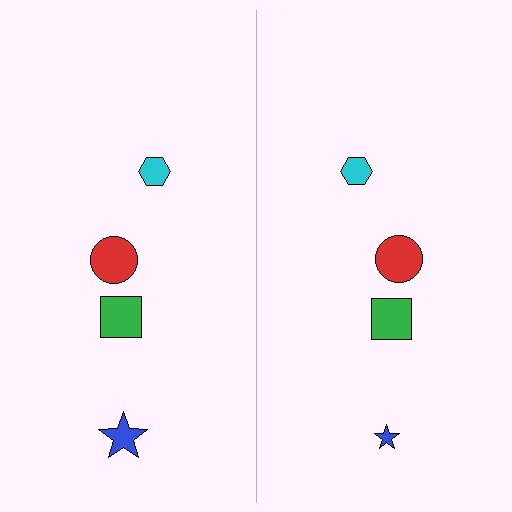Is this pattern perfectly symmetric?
No, the pattern is not perfectly symmetric. The blue star on the right side has a different size than its mirror counterpart.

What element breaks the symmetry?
The blue star on the right side has a different size than its mirror counterpart.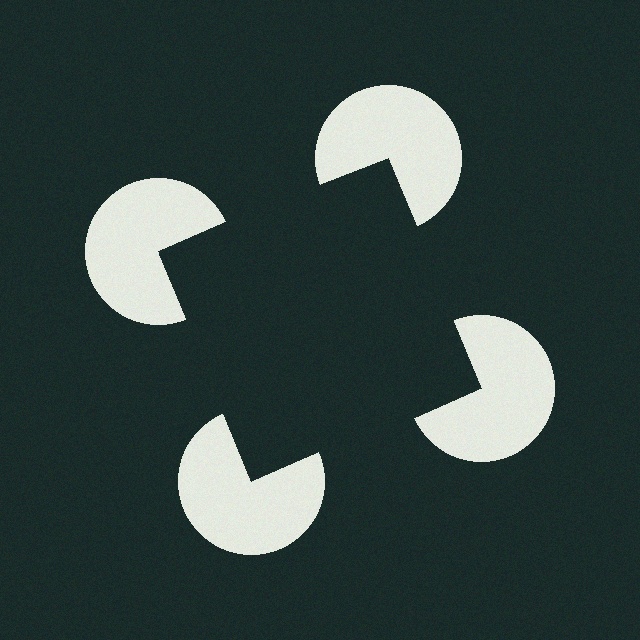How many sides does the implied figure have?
4 sides.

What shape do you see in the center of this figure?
An illusory square — its edges are inferred from the aligned wedge cuts in the pac-man discs, not physically drawn.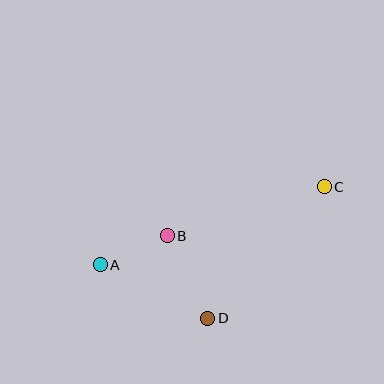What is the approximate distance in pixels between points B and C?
The distance between B and C is approximately 164 pixels.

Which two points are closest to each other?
Points A and B are closest to each other.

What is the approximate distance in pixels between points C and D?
The distance between C and D is approximately 176 pixels.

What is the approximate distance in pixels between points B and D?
The distance between B and D is approximately 92 pixels.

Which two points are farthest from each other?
Points A and C are farthest from each other.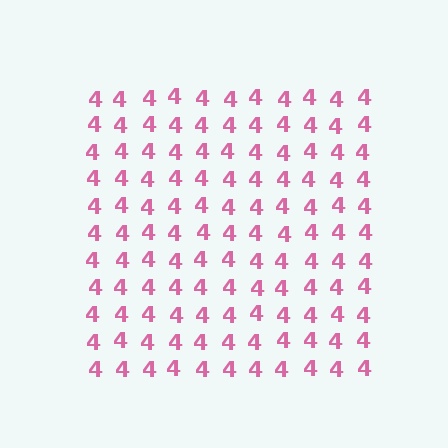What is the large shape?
The large shape is a square.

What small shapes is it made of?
It is made of small digit 4's.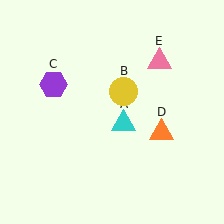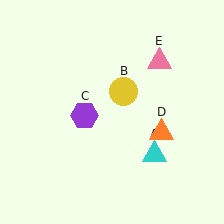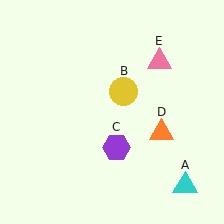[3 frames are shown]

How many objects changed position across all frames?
2 objects changed position: cyan triangle (object A), purple hexagon (object C).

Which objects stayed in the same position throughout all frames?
Yellow circle (object B) and orange triangle (object D) and pink triangle (object E) remained stationary.